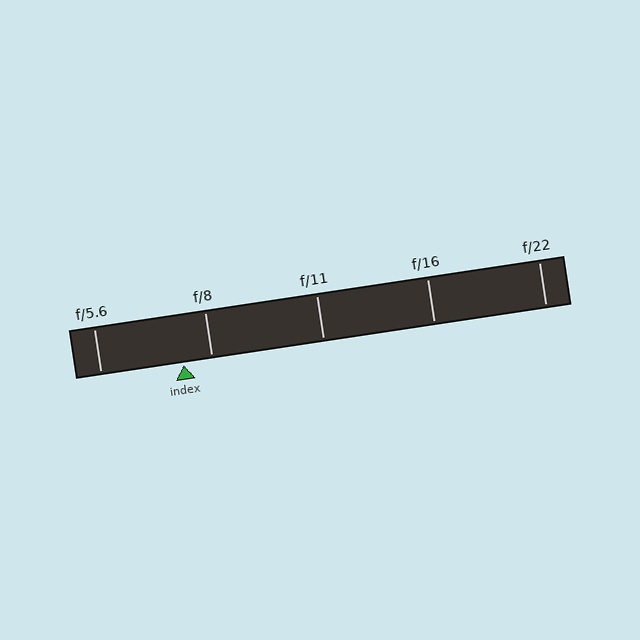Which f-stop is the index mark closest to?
The index mark is closest to f/8.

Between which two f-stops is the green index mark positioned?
The index mark is between f/5.6 and f/8.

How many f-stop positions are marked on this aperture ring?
There are 5 f-stop positions marked.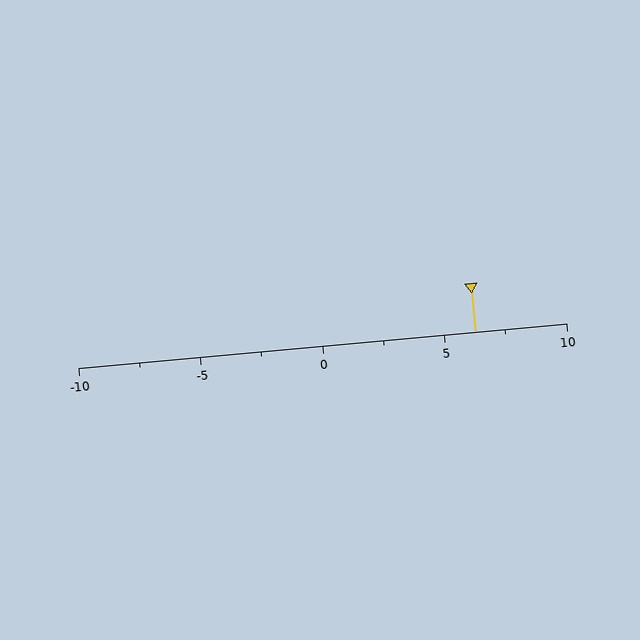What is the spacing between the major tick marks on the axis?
The major ticks are spaced 5 apart.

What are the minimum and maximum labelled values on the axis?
The axis runs from -10 to 10.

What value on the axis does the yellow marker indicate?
The marker indicates approximately 6.2.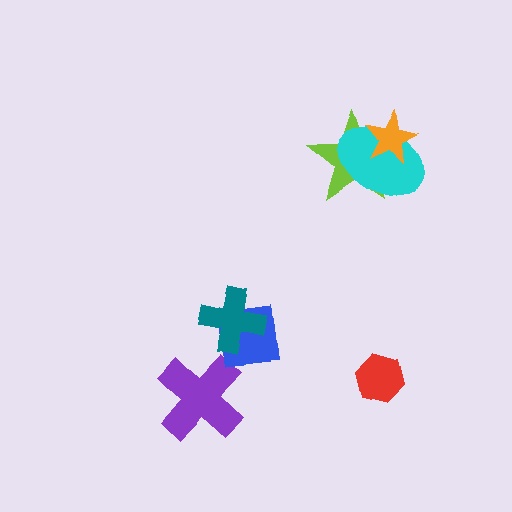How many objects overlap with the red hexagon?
0 objects overlap with the red hexagon.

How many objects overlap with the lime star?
2 objects overlap with the lime star.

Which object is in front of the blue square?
The teal cross is in front of the blue square.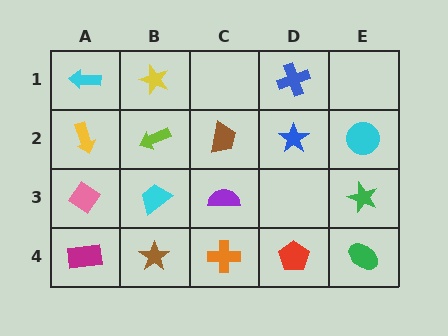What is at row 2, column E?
A cyan circle.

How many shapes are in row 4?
5 shapes.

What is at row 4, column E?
A green ellipse.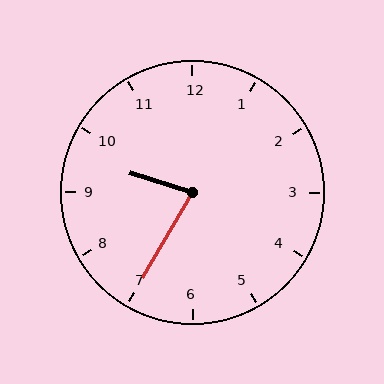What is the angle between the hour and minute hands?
Approximately 78 degrees.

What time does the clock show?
9:35.